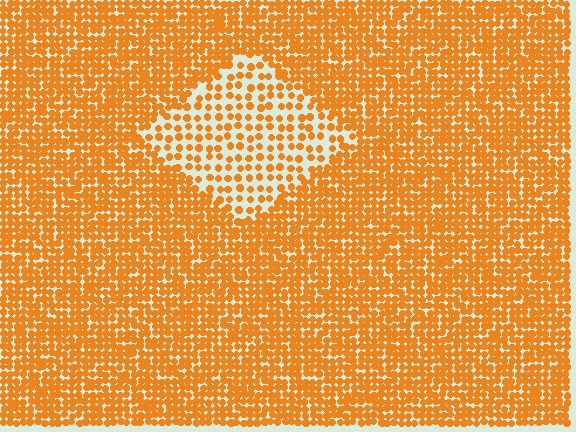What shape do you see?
I see a diamond.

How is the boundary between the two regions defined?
The boundary is defined by a change in element density (approximately 2.2x ratio). All elements are the same color, size, and shape.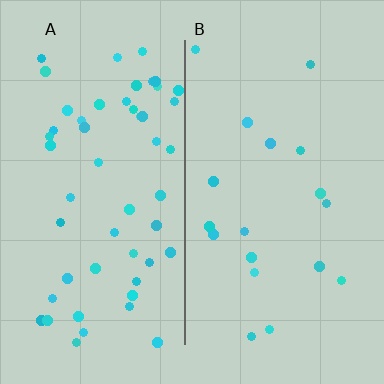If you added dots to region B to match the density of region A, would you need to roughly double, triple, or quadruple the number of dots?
Approximately triple.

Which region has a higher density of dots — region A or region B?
A (the left).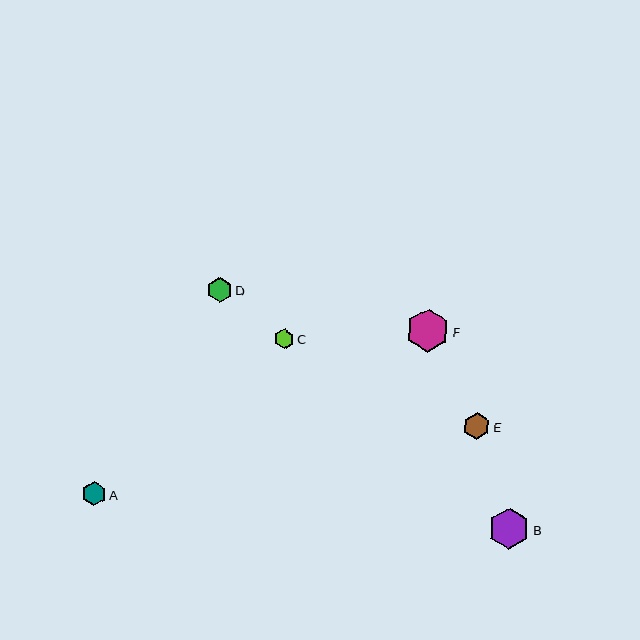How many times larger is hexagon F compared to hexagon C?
Hexagon F is approximately 2.2 times the size of hexagon C.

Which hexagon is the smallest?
Hexagon C is the smallest with a size of approximately 20 pixels.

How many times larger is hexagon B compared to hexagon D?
Hexagon B is approximately 1.7 times the size of hexagon D.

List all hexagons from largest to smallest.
From largest to smallest: F, B, E, D, A, C.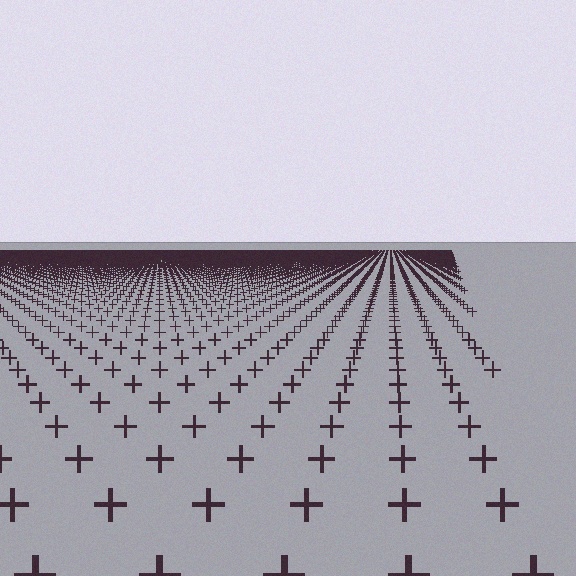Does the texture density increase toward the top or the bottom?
Density increases toward the top.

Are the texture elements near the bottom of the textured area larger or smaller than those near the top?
Larger. Near the bottom, elements are closer to the viewer and appear at a bigger on-screen size.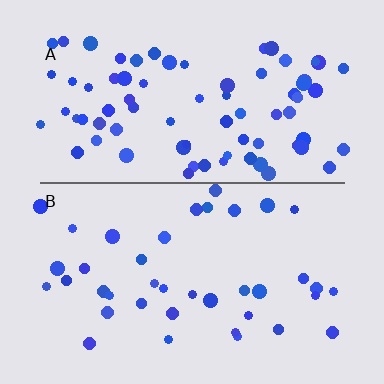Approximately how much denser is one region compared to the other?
Approximately 2.0× — region A over region B.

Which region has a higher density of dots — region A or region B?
A (the top).